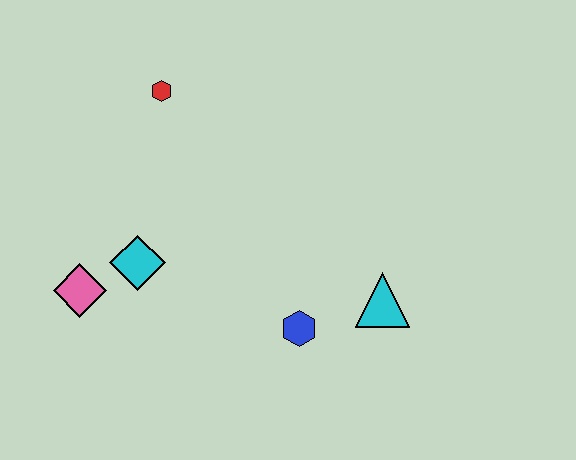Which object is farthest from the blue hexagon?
The red hexagon is farthest from the blue hexagon.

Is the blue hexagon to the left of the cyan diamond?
No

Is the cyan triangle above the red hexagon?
No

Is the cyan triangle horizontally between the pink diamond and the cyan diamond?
No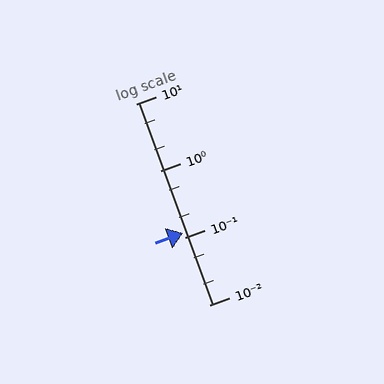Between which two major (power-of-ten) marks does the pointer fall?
The pointer is between 0.1 and 1.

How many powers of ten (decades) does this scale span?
The scale spans 3 decades, from 0.01 to 10.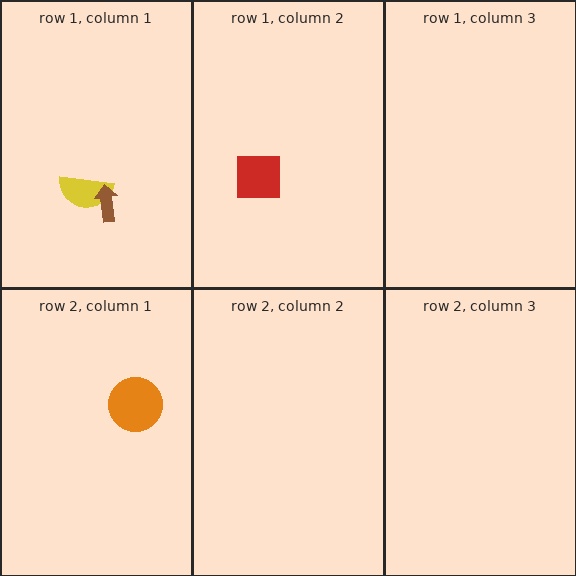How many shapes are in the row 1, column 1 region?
2.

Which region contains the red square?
The row 1, column 2 region.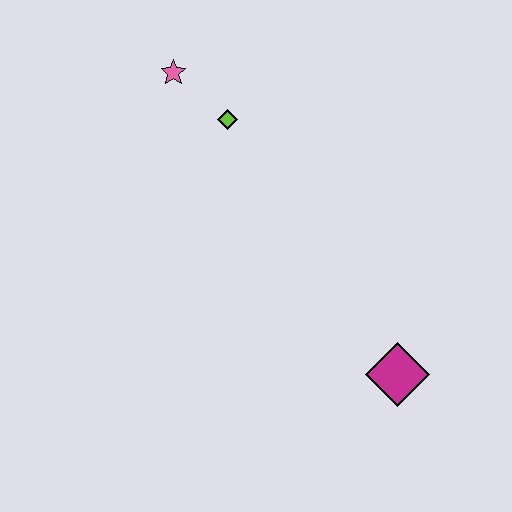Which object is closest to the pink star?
The lime diamond is closest to the pink star.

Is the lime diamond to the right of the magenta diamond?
No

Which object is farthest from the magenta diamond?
The pink star is farthest from the magenta diamond.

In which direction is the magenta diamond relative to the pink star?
The magenta diamond is below the pink star.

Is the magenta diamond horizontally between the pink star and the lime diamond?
No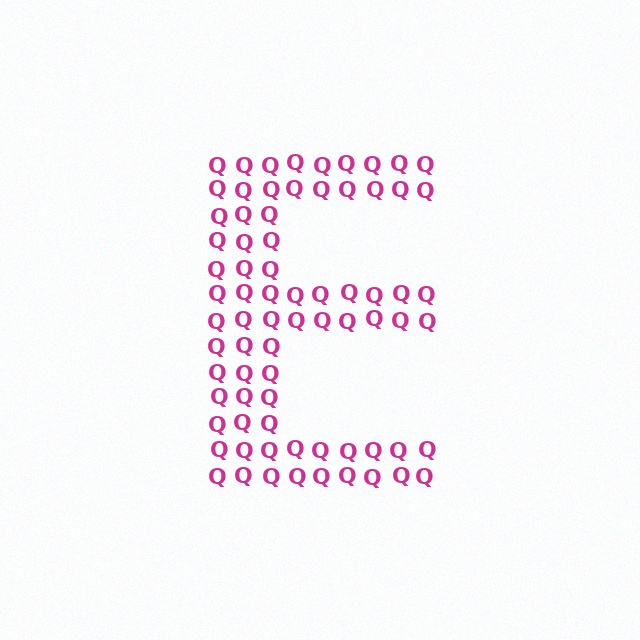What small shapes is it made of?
It is made of small letter Q's.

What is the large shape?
The large shape is the letter E.